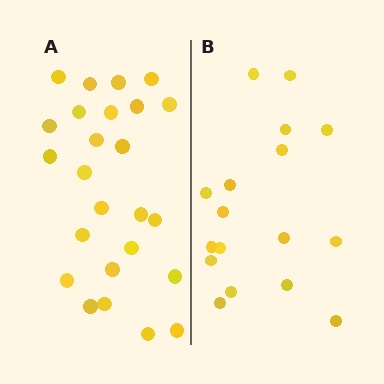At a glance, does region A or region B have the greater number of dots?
Region A (the left region) has more dots.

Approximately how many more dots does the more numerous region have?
Region A has roughly 8 or so more dots than region B.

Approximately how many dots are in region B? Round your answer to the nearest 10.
About 20 dots. (The exact count is 17, which rounds to 20.)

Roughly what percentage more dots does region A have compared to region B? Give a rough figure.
About 45% more.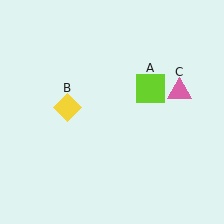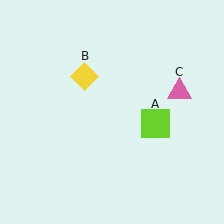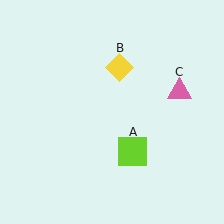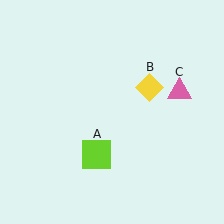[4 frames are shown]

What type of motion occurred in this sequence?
The lime square (object A), yellow diamond (object B) rotated clockwise around the center of the scene.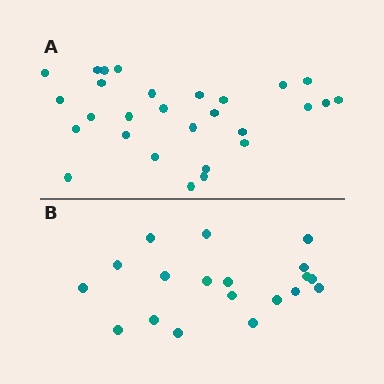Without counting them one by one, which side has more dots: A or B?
Region A (the top region) has more dots.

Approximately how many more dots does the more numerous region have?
Region A has roughly 8 or so more dots than region B.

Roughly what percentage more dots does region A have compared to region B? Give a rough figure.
About 45% more.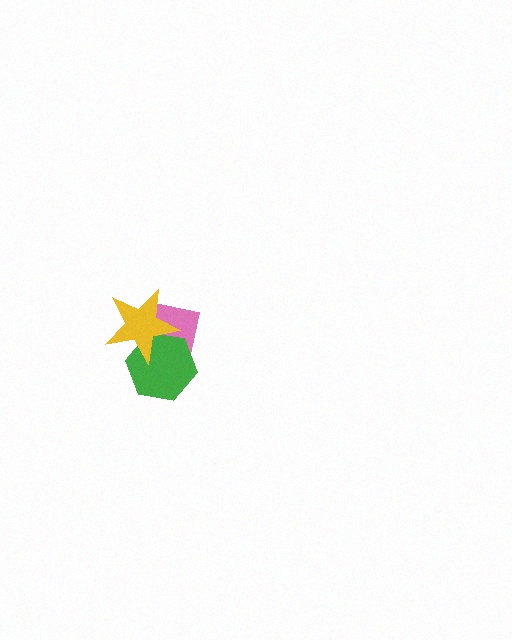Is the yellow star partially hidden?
No, no other shape covers it.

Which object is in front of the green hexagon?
The yellow star is in front of the green hexagon.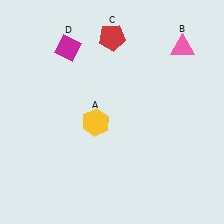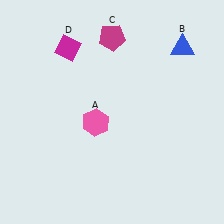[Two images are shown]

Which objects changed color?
A changed from yellow to pink. B changed from pink to blue. C changed from red to magenta.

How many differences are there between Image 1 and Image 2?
There are 3 differences between the two images.